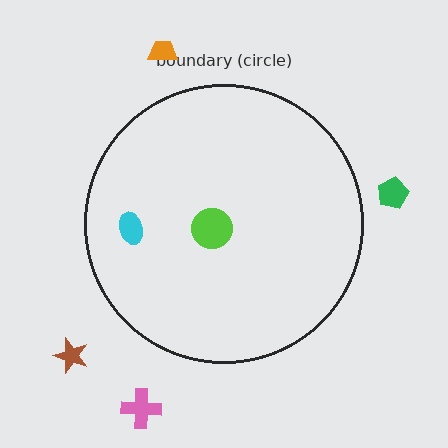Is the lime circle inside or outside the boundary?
Inside.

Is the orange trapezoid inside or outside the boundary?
Outside.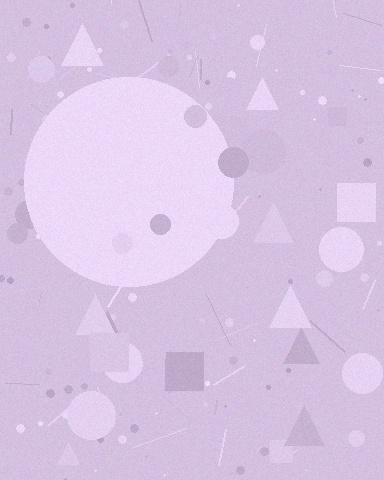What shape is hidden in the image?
A circle is hidden in the image.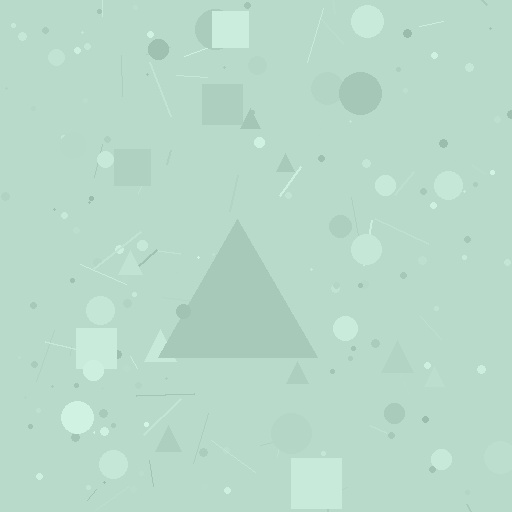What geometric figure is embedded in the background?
A triangle is embedded in the background.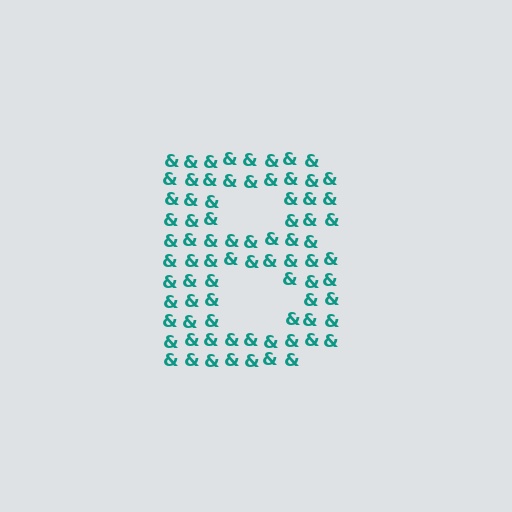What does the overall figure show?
The overall figure shows the letter B.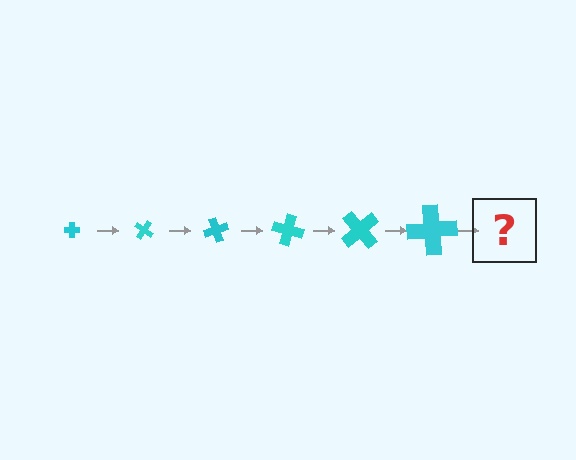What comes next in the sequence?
The next element should be a cross, larger than the previous one and rotated 210 degrees from the start.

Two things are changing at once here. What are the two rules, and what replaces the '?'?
The two rules are that the cross grows larger each step and it rotates 35 degrees each step. The '?' should be a cross, larger than the previous one and rotated 210 degrees from the start.